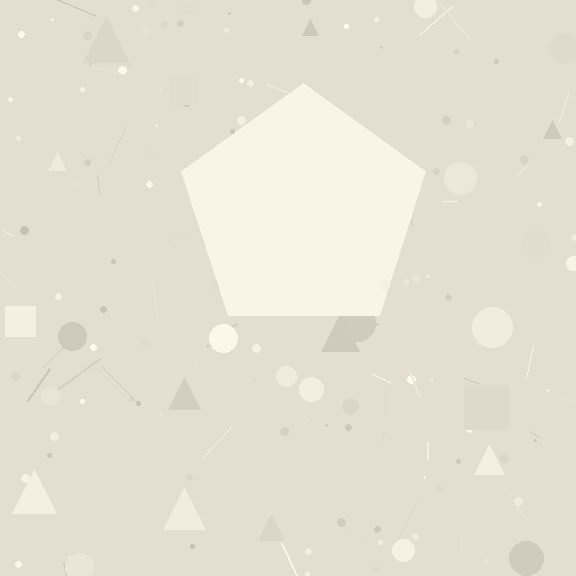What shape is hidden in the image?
A pentagon is hidden in the image.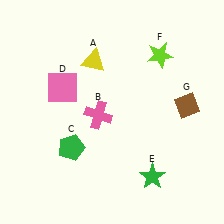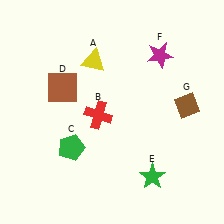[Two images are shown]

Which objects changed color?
B changed from pink to red. D changed from pink to brown. F changed from lime to magenta.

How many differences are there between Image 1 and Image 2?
There are 3 differences between the two images.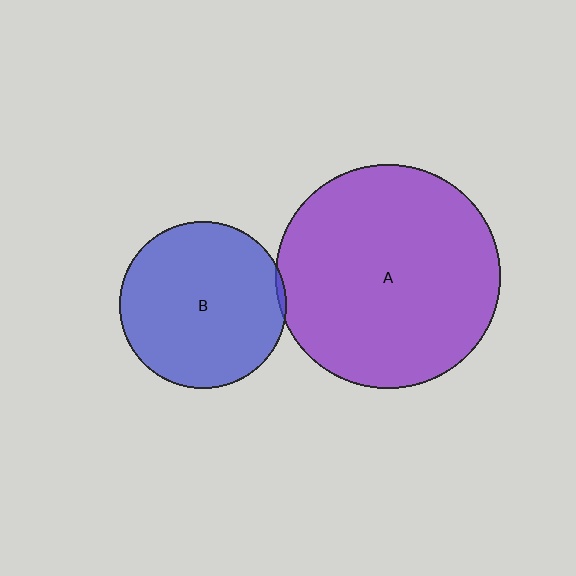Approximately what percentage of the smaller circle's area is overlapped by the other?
Approximately 5%.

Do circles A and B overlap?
Yes.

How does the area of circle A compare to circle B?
Approximately 1.8 times.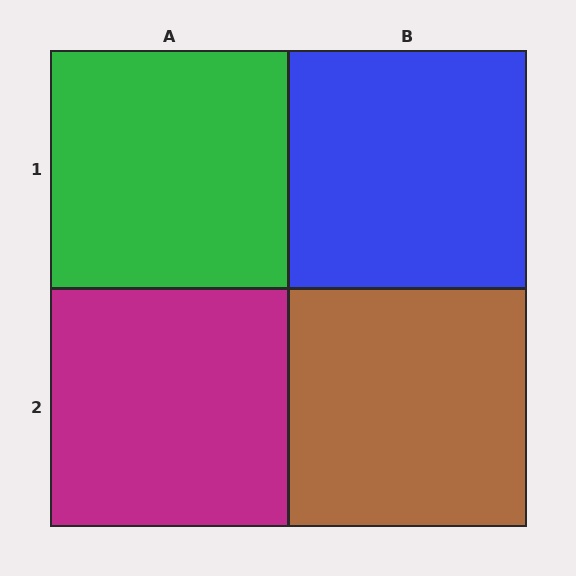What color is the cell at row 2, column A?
Magenta.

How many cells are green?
1 cell is green.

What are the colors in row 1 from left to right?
Green, blue.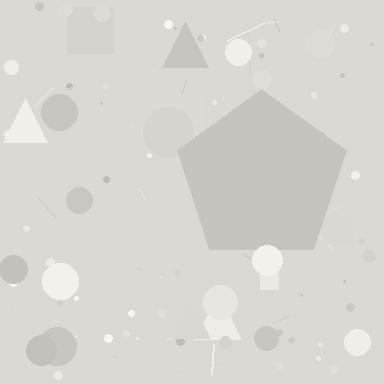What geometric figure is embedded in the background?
A pentagon is embedded in the background.